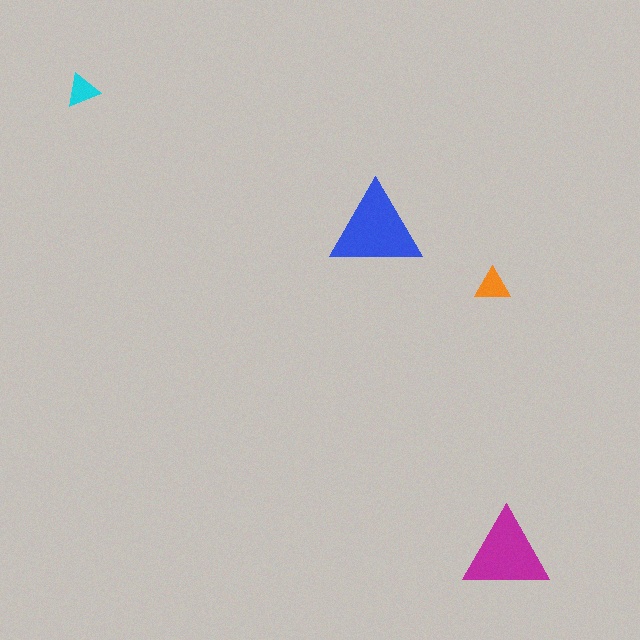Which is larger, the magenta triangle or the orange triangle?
The magenta one.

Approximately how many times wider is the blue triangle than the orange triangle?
About 2.5 times wider.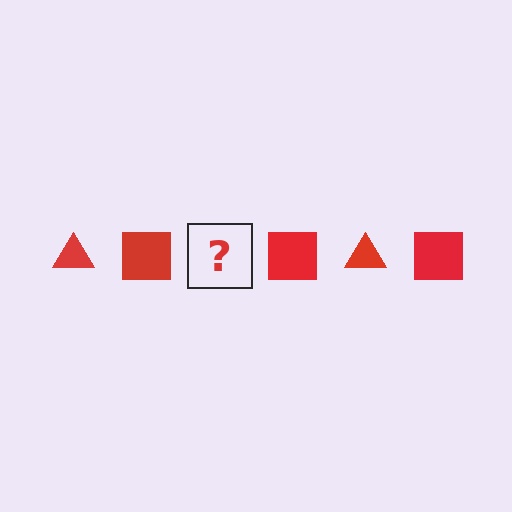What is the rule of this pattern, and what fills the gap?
The rule is that the pattern cycles through triangle, square shapes in red. The gap should be filled with a red triangle.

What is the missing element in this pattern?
The missing element is a red triangle.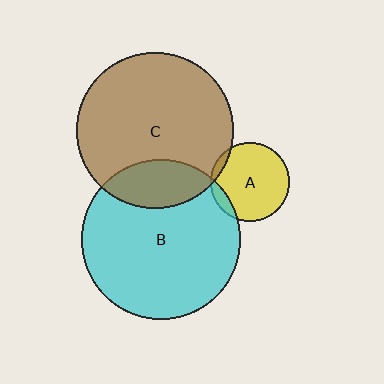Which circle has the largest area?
Circle B (cyan).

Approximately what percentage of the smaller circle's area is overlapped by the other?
Approximately 20%.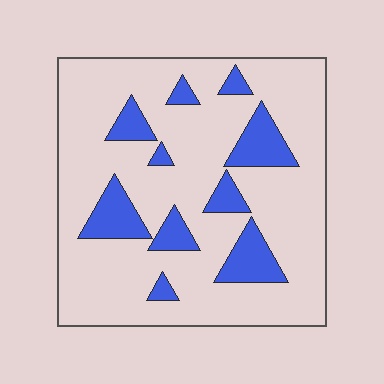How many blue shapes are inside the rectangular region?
10.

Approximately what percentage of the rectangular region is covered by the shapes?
Approximately 20%.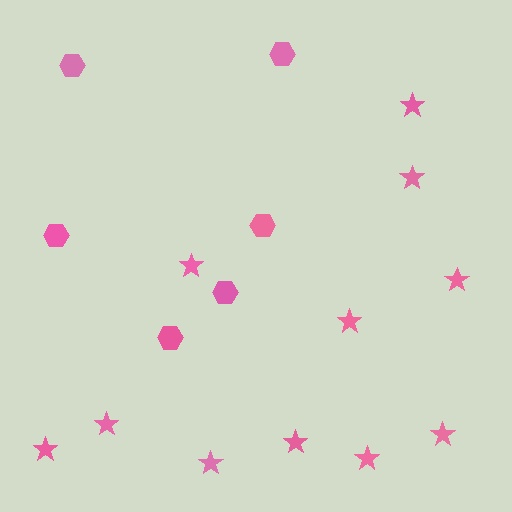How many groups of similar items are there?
There are 2 groups: one group of hexagons (6) and one group of stars (11).